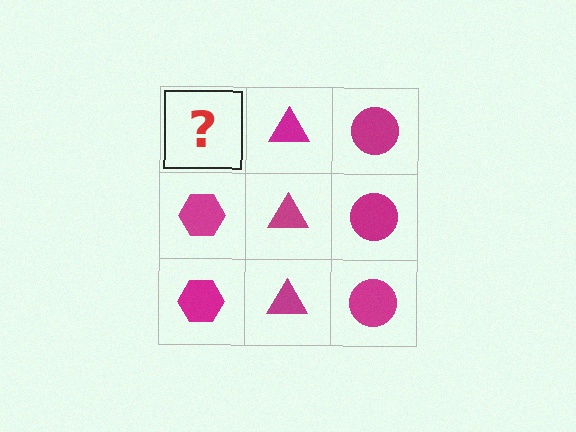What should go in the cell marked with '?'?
The missing cell should contain a magenta hexagon.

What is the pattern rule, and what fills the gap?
The rule is that each column has a consistent shape. The gap should be filled with a magenta hexagon.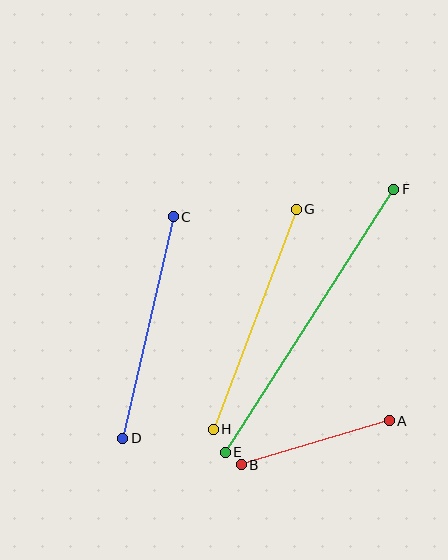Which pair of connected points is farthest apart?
Points E and F are farthest apart.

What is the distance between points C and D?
The distance is approximately 227 pixels.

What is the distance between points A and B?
The distance is approximately 154 pixels.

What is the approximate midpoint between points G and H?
The midpoint is at approximately (255, 319) pixels.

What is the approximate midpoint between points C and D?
The midpoint is at approximately (148, 328) pixels.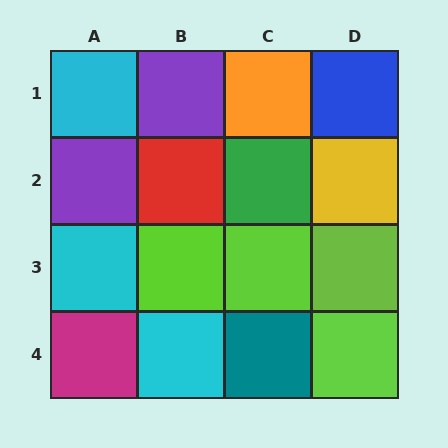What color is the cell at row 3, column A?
Cyan.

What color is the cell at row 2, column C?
Green.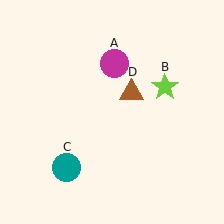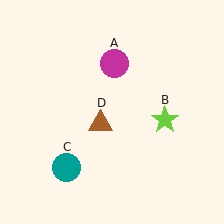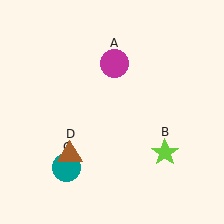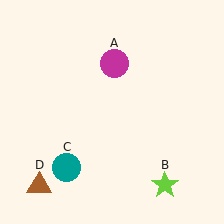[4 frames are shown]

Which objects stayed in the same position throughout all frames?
Magenta circle (object A) and teal circle (object C) remained stationary.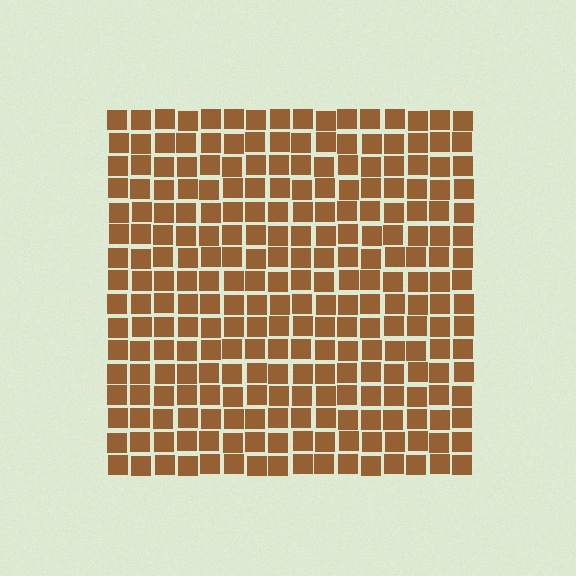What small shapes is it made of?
It is made of small squares.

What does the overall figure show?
The overall figure shows a square.